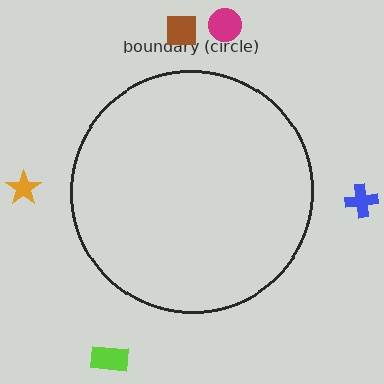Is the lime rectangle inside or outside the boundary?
Outside.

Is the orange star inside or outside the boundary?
Outside.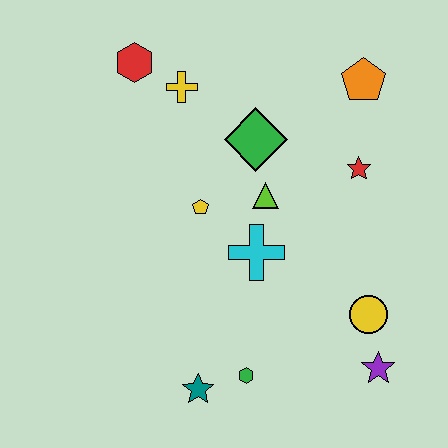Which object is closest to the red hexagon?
The yellow cross is closest to the red hexagon.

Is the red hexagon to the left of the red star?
Yes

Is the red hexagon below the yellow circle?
No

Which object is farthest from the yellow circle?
The red hexagon is farthest from the yellow circle.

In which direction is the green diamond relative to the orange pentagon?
The green diamond is to the left of the orange pentagon.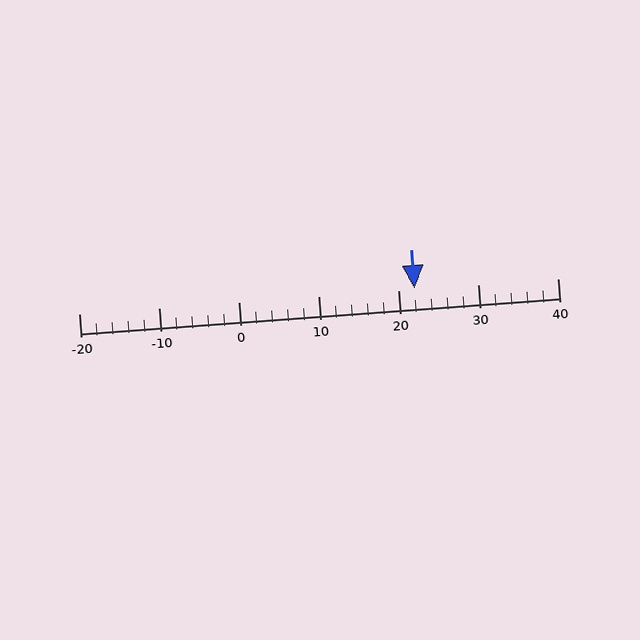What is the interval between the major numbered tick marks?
The major tick marks are spaced 10 units apart.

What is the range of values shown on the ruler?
The ruler shows values from -20 to 40.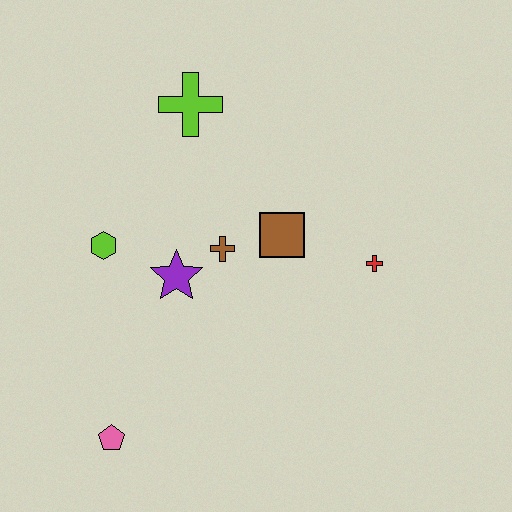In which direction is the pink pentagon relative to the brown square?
The pink pentagon is below the brown square.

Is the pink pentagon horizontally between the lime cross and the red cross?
No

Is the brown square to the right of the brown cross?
Yes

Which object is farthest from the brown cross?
The pink pentagon is farthest from the brown cross.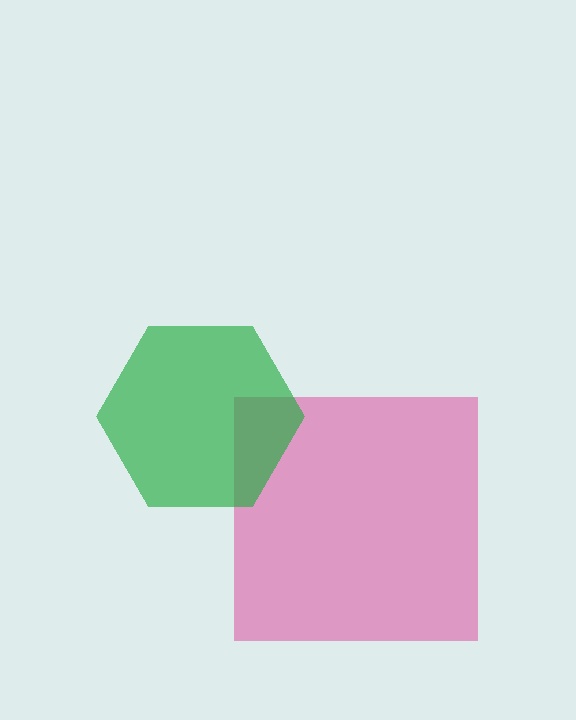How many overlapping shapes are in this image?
There are 2 overlapping shapes in the image.